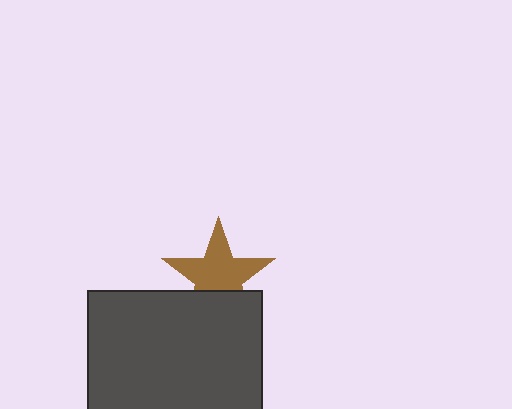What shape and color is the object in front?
The object in front is a dark gray rectangle.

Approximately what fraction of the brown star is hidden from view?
Roughly 30% of the brown star is hidden behind the dark gray rectangle.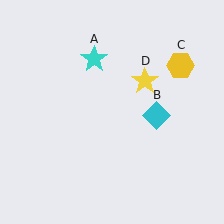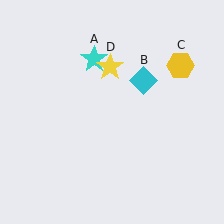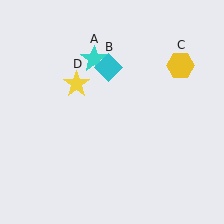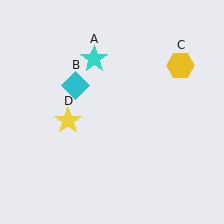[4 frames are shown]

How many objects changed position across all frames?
2 objects changed position: cyan diamond (object B), yellow star (object D).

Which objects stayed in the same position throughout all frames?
Cyan star (object A) and yellow hexagon (object C) remained stationary.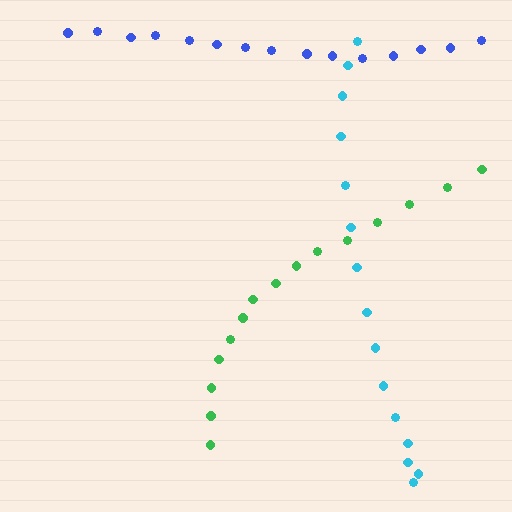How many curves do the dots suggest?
There are 3 distinct paths.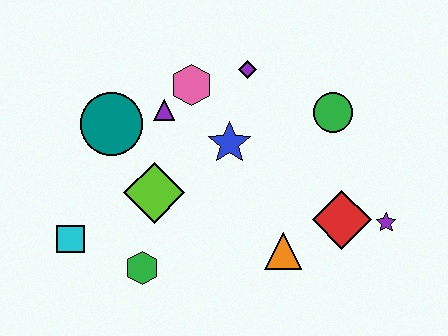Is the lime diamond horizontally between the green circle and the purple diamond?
No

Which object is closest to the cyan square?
The green hexagon is closest to the cyan square.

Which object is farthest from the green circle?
The cyan square is farthest from the green circle.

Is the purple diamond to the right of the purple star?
No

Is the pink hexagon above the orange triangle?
Yes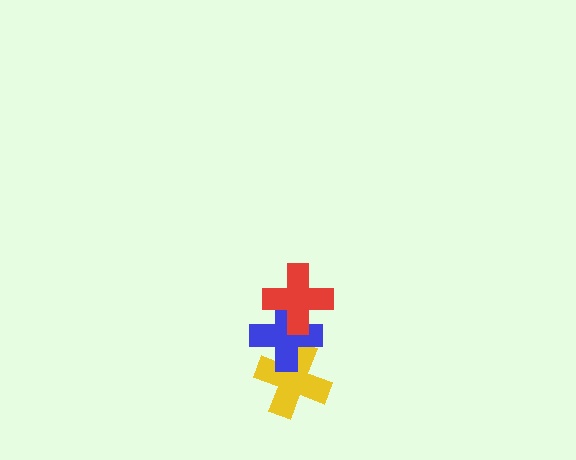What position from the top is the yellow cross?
The yellow cross is 3rd from the top.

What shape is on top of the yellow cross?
The blue cross is on top of the yellow cross.